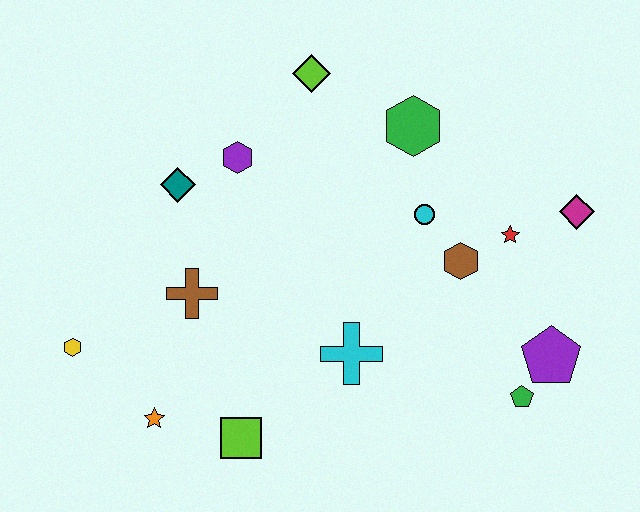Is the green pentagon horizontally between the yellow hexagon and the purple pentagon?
Yes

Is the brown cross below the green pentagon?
No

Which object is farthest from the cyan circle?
The yellow hexagon is farthest from the cyan circle.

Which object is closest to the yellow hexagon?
The orange star is closest to the yellow hexagon.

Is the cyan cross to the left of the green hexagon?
Yes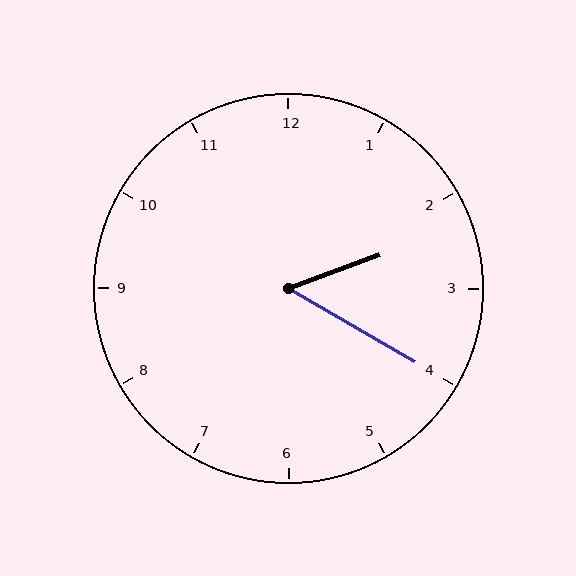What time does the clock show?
2:20.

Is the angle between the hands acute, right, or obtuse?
It is acute.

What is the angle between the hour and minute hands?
Approximately 50 degrees.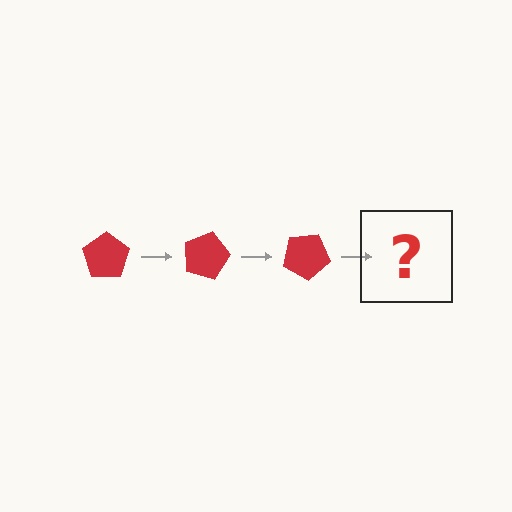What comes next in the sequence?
The next element should be a red pentagon rotated 45 degrees.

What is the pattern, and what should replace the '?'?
The pattern is that the pentagon rotates 15 degrees each step. The '?' should be a red pentagon rotated 45 degrees.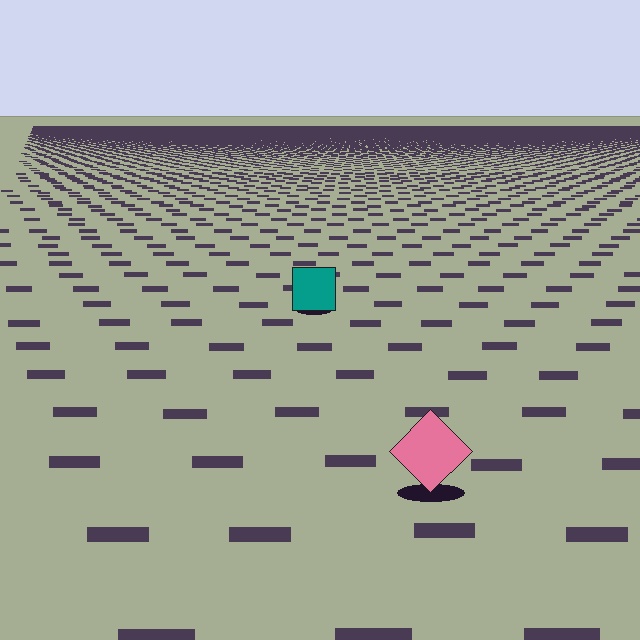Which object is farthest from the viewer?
The teal square is farthest from the viewer. It appears smaller and the ground texture around it is denser.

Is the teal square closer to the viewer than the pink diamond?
No. The pink diamond is closer — you can tell from the texture gradient: the ground texture is coarser near it.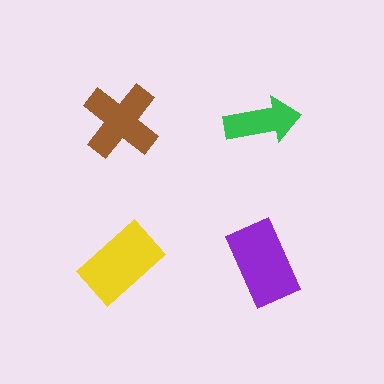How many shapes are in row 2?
2 shapes.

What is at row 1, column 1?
A brown cross.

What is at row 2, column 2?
A purple rectangle.